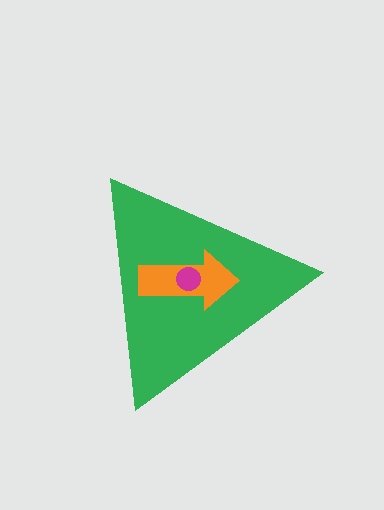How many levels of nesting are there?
3.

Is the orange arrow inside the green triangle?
Yes.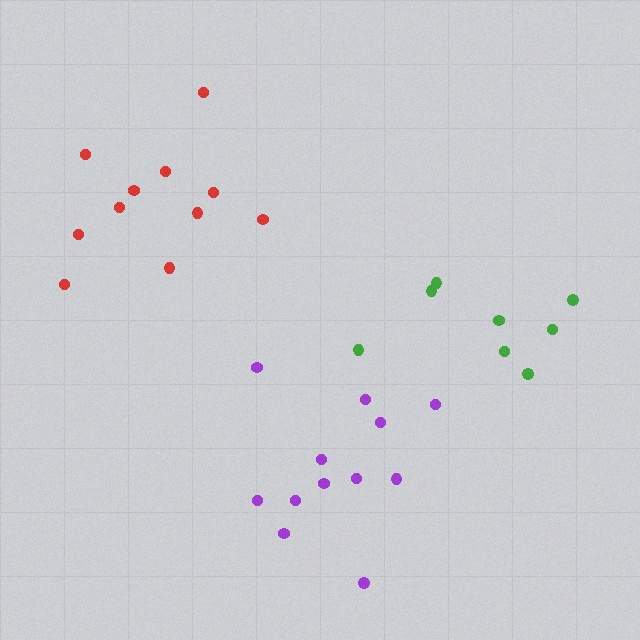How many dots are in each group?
Group 1: 8 dots, Group 2: 12 dots, Group 3: 11 dots (31 total).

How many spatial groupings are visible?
There are 3 spatial groupings.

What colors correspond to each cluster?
The clusters are colored: green, purple, red.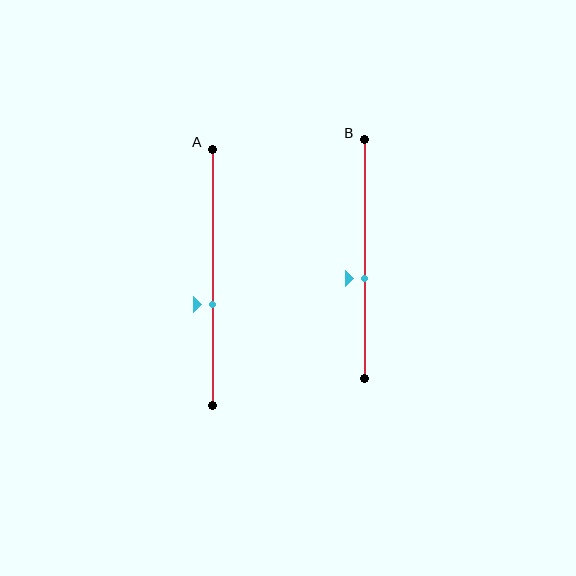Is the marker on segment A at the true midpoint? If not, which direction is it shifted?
No, the marker on segment A is shifted downward by about 10% of the segment length.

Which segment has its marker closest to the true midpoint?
Segment B has its marker closest to the true midpoint.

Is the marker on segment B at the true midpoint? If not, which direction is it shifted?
No, the marker on segment B is shifted downward by about 8% of the segment length.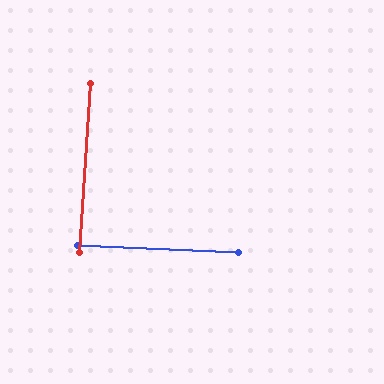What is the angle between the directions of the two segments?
Approximately 89 degrees.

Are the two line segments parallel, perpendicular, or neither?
Perpendicular — they meet at approximately 89°.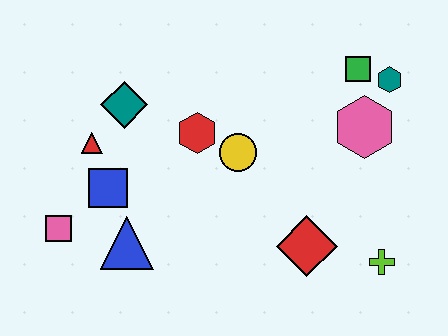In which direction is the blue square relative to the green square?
The blue square is to the left of the green square.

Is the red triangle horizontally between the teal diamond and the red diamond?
No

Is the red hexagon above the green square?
No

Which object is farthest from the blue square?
The teal hexagon is farthest from the blue square.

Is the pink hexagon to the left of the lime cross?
Yes